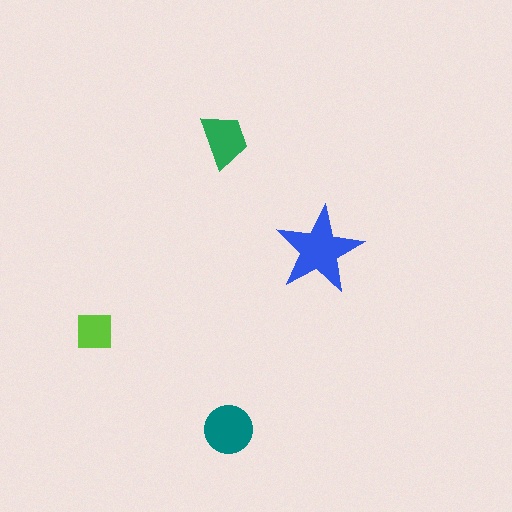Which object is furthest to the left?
The lime square is leftmost.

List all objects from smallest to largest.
The lime square, the green trapezoid, the teal circle, the blue star.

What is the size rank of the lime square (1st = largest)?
4th.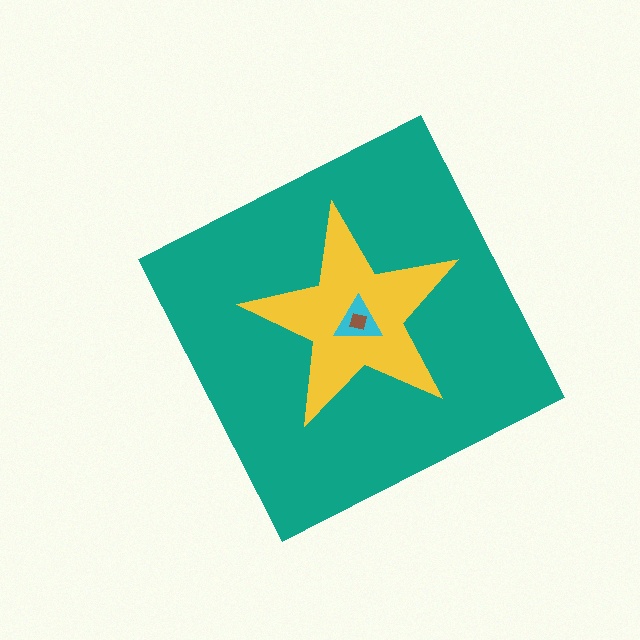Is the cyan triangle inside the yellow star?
Yes.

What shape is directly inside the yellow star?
The cyan triangle.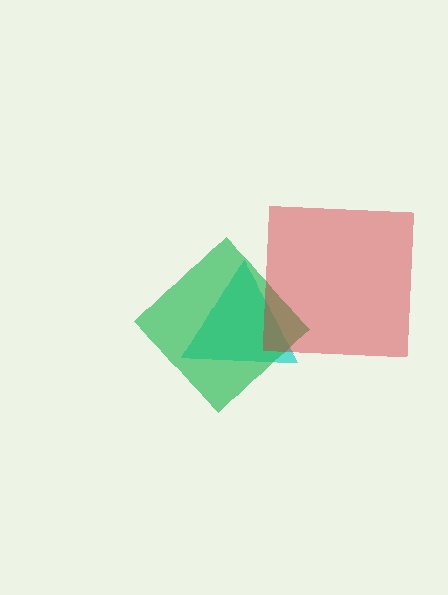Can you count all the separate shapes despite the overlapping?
Yes, there are 3 separate shapes.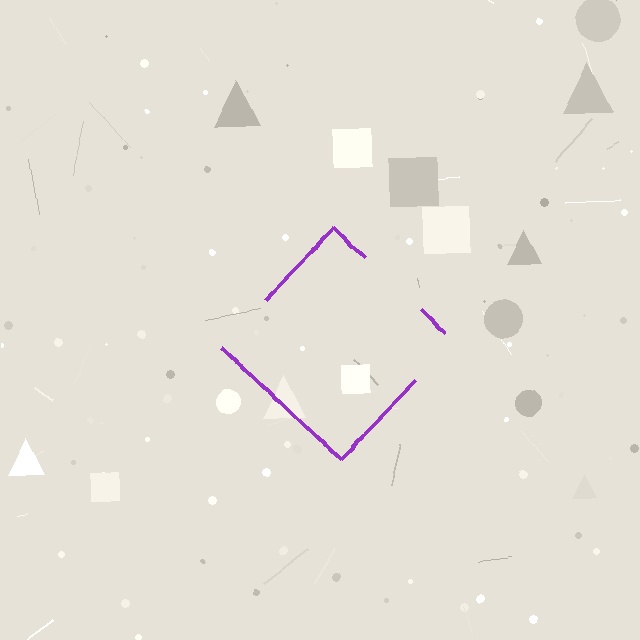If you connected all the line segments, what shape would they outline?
They would outline a diamond.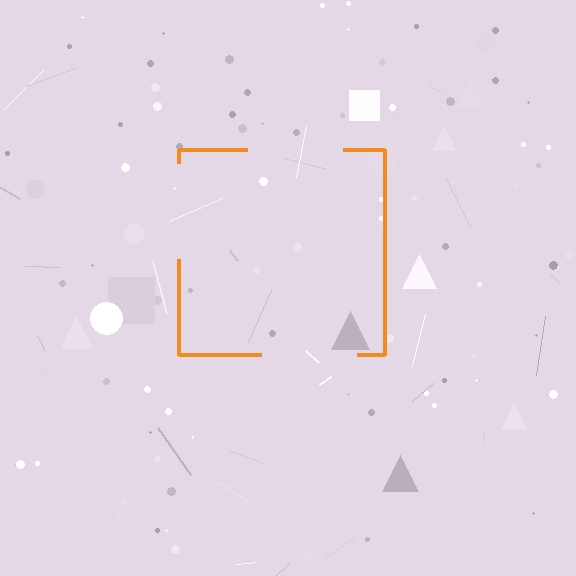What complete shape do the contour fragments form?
The contour fragments form a square.